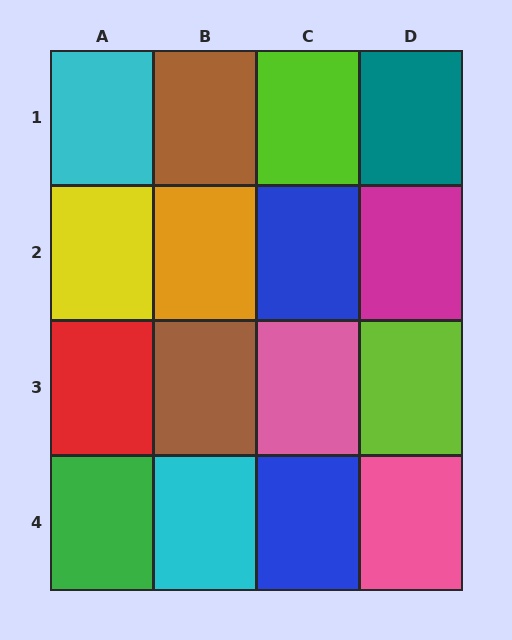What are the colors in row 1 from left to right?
Cyan, brown, lime, teal.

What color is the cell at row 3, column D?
Lime.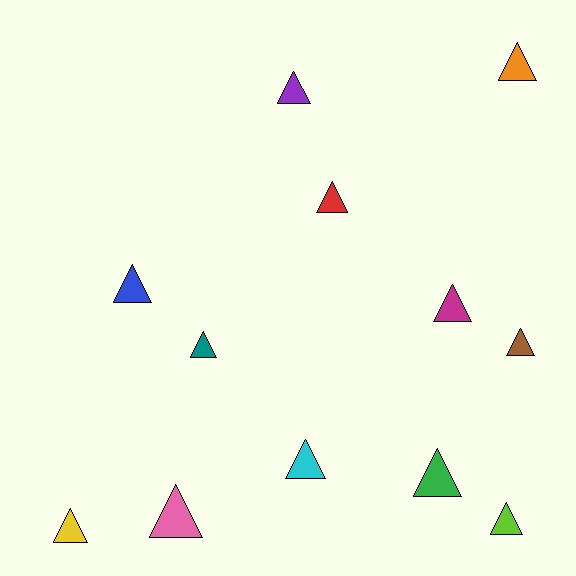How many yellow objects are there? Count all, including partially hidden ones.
There is 1 yellow object.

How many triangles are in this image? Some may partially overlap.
There are 12 triangles.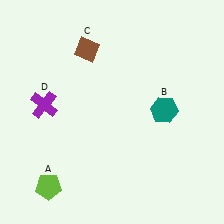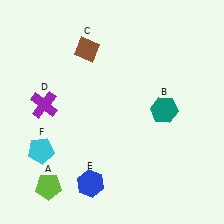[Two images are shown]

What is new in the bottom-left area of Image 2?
A blue hexagon (E) was added in the bottom-left area of Image 2.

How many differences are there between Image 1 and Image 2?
There are 2 differences between the two images.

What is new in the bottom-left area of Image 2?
A cyan pentagon (F) was added in the bottom-left area of Image 2.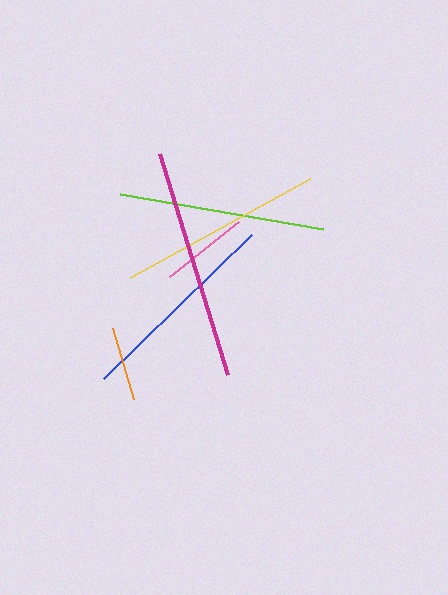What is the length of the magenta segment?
The magenta segment is approximately 231 pixels long.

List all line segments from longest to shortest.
From longest to shortest: magenta, blue, lime, yellow, pink, orange.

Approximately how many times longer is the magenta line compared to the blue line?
The magenta line is approximately 1.1 times the length of the blue line.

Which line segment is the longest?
The magenta line is the longest at approximately 231 pixels.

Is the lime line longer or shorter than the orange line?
The lime line is longer than the orange line.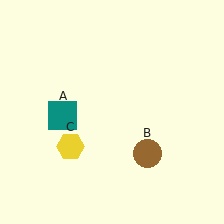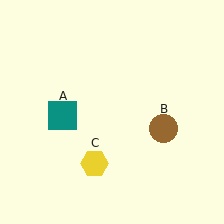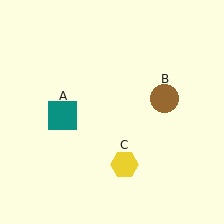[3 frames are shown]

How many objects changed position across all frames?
2 objects changed position: brown circle (object B), yellow hexagon (object C).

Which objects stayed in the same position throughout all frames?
Teal square (object A) remained stationary.